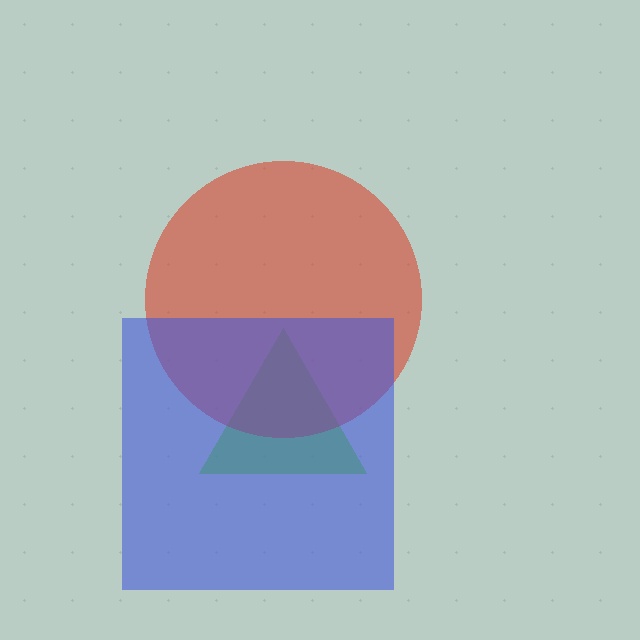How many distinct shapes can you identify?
There are 3 distinct shapes: a lime triangle, a red circle, a blue square.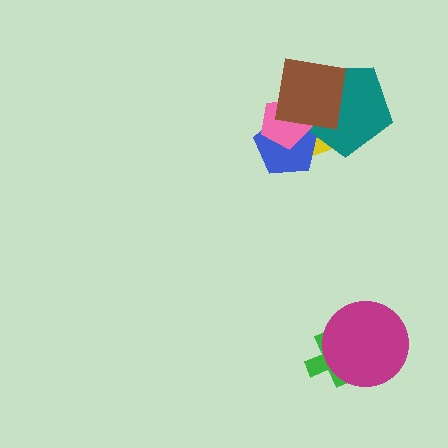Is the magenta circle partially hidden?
No, no other shape covers it.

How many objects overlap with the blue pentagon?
4 objects overlap with the blue pentagon.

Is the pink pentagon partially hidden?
Yes, it is partially covered by another shape.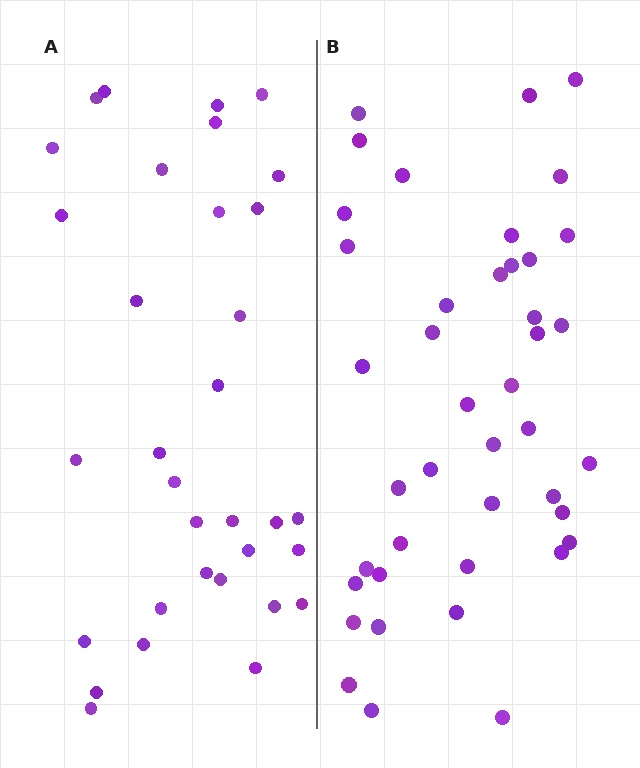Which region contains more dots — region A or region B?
Region B (the right region) has more dots.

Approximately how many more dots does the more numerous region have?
Region B has roughly 8 or so more dots than region A.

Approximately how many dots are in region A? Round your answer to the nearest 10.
About 30 dots. (The exact count is 33, which rounds to 30.)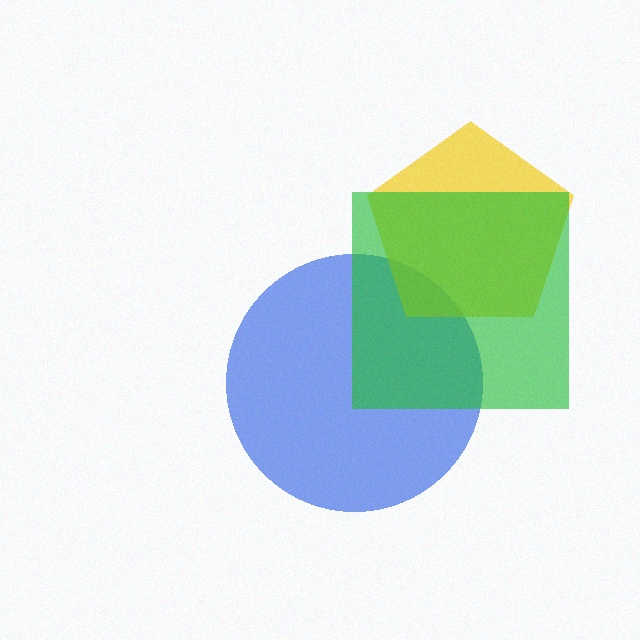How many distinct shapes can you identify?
There are 3 distinct shapes: a blue circle, a yellow pentagon, a green square.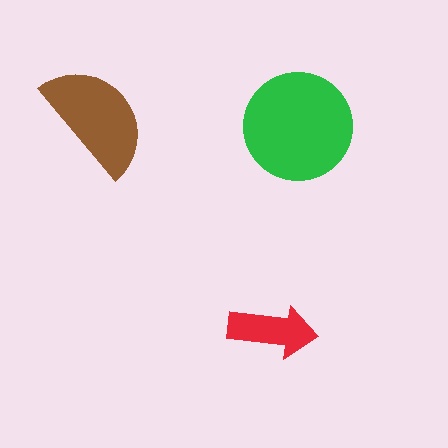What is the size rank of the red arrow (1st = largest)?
3rd.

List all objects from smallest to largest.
The red arrow, the brown semicircle, the green circle.